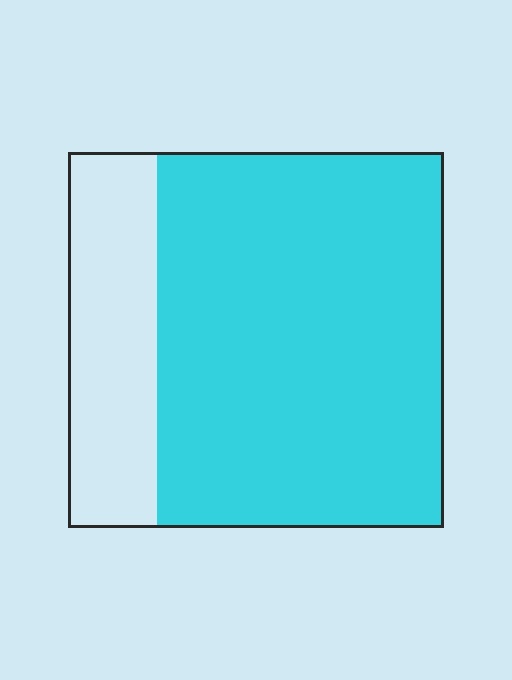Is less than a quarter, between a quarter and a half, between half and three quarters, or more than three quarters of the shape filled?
More than three quarters.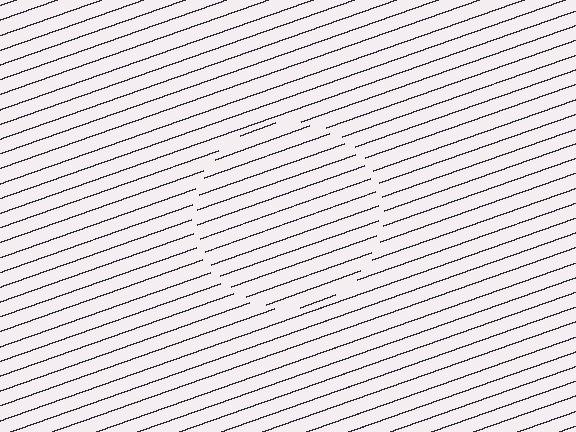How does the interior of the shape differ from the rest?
The interior of the shape contains the same grating, shifted by half a period — the contour is defined by the phase discontinuity where line-ends from the inner and outer gratings abut.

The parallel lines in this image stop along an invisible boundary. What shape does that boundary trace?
An illusory circle. The interior of the shape contains the same grating, shifted by half a period — the contour is defined by the phase discontinuity where line-ends from the inner and outer gratings abut.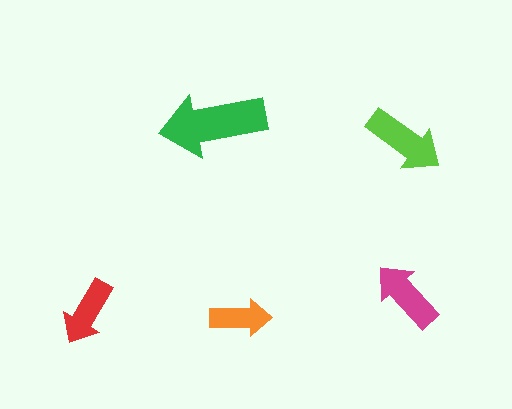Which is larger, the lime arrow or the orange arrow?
The lime one.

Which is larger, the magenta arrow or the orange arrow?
The magenta one.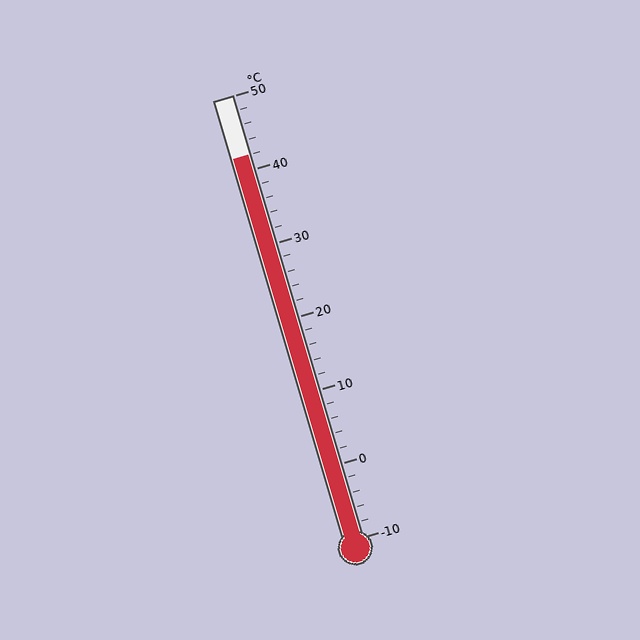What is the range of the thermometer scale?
The thermometer scale ranges from -10°C to 50°C.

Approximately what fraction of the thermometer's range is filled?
The thermometer is filled to approximately 85% of its range.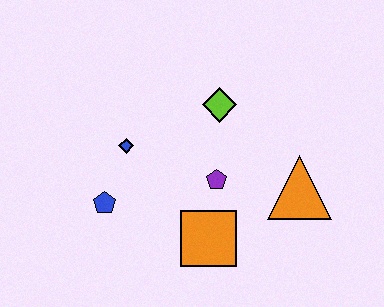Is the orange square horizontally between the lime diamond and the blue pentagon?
Yes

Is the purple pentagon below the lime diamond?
Yes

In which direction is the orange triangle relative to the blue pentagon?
The orange triangle is to the right of the blue pentagon.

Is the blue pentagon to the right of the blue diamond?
No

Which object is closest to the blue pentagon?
The blue diamond is closest to the blue pentagon.